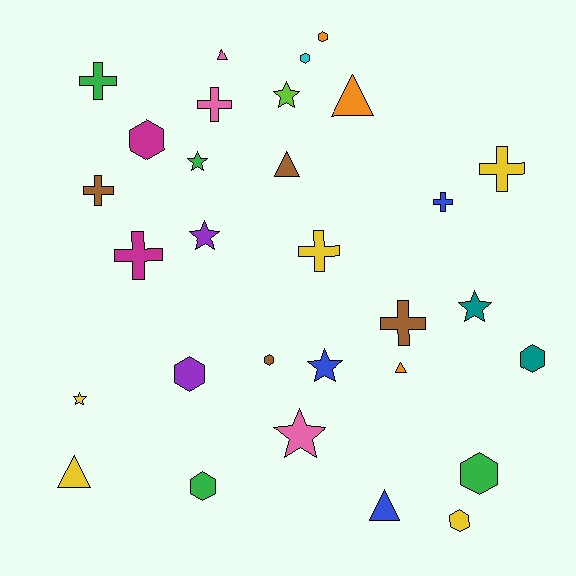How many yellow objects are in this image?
There are 5 yellow objects.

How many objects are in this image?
There are 30 objects.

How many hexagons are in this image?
There are 9 hexagons.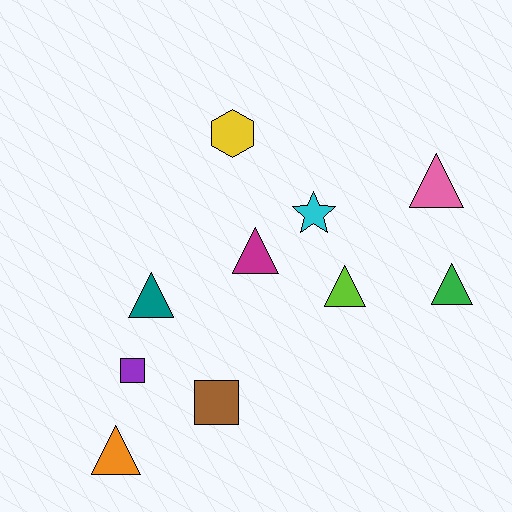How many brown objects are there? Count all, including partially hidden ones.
There is 1 brown object.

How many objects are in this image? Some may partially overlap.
There are 10 objects.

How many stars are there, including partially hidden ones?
There is 1 star.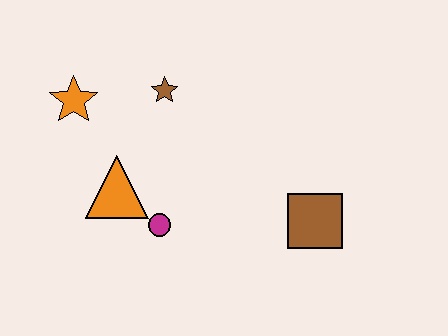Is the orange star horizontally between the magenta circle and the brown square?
No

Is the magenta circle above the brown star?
No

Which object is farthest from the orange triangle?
The brown square is farthest from the orange triangle.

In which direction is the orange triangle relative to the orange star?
The orange triangle is below the orange star.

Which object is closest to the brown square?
The magenta circle is closest to the brown square.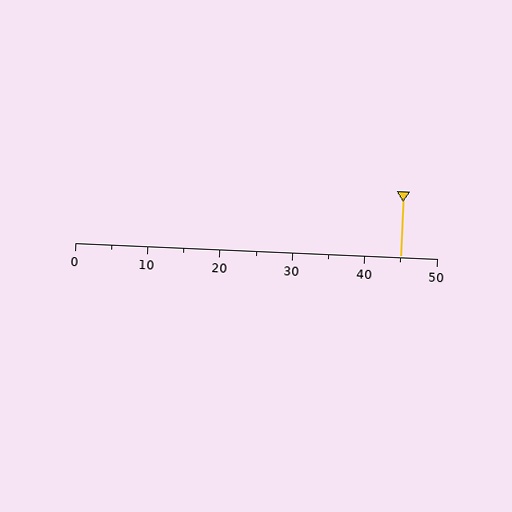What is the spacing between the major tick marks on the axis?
The major ticks are spaced 10 apart.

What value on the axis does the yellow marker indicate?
The marker indicates approximately 45.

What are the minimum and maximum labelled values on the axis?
The axis runs from 0 to 50.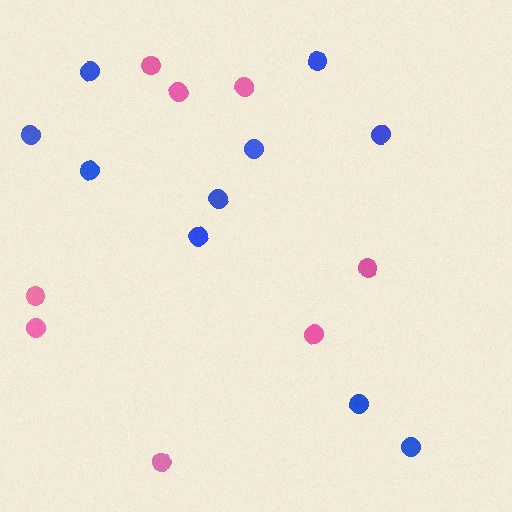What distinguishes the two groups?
There are 2 groups: one group of pink circles (8) and one group of blue circles (10).